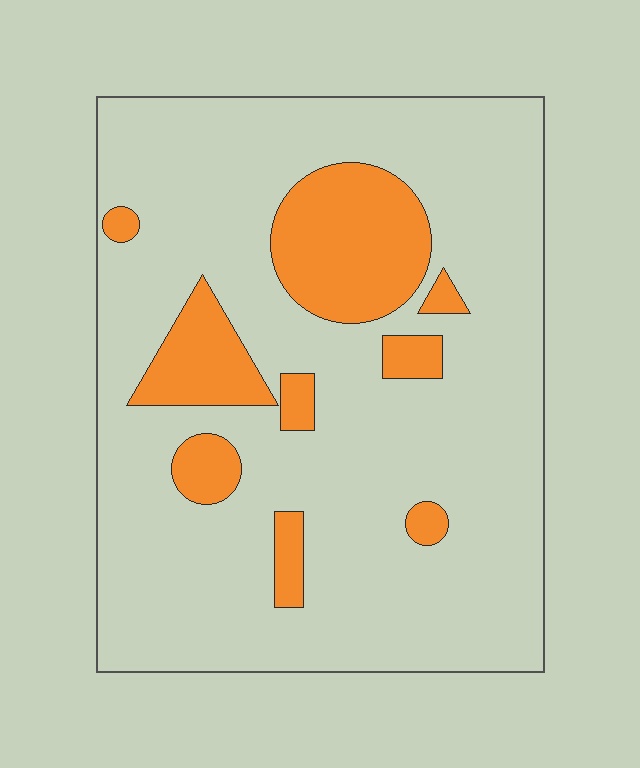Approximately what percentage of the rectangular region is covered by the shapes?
Approximately 20%.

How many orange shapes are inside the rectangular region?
9.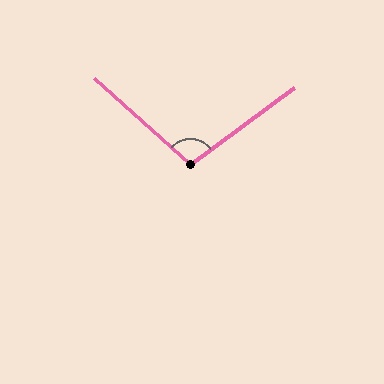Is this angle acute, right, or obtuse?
It is obtuse.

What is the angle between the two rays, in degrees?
Approximately 102 degrees.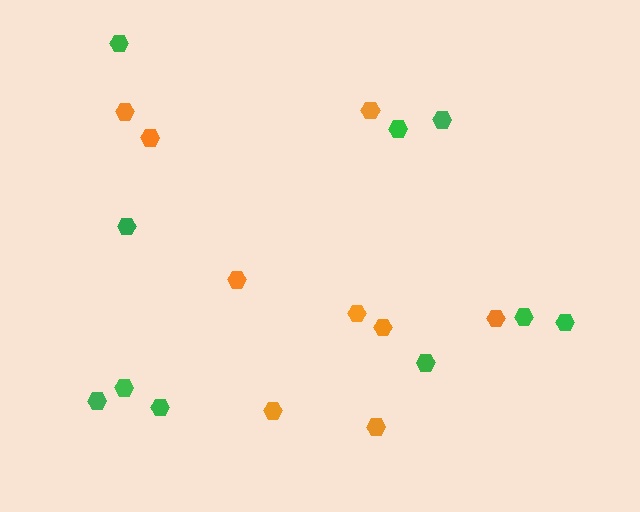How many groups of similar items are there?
There are 2 groups: one group of orange hexagons (9) and one group of green hexagons (10).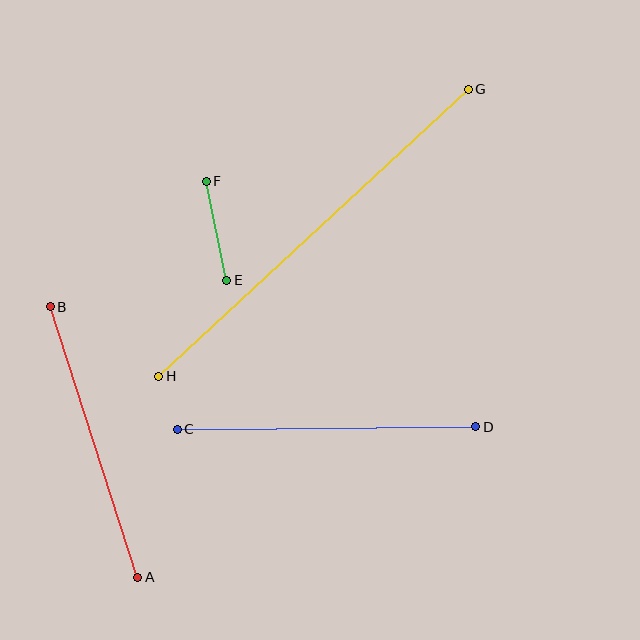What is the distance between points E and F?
The distance is approximately 102 pixels.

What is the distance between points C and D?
The distance is approximately 299 pixels.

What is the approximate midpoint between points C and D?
The midpoint is at approximately (326, 428) pixels.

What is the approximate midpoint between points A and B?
The midpoint is at approximately (94, 442) pixels.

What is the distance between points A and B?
The distance is approximately 284 pixels.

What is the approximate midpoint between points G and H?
The midpoint is at approximately (314, 233) pixels.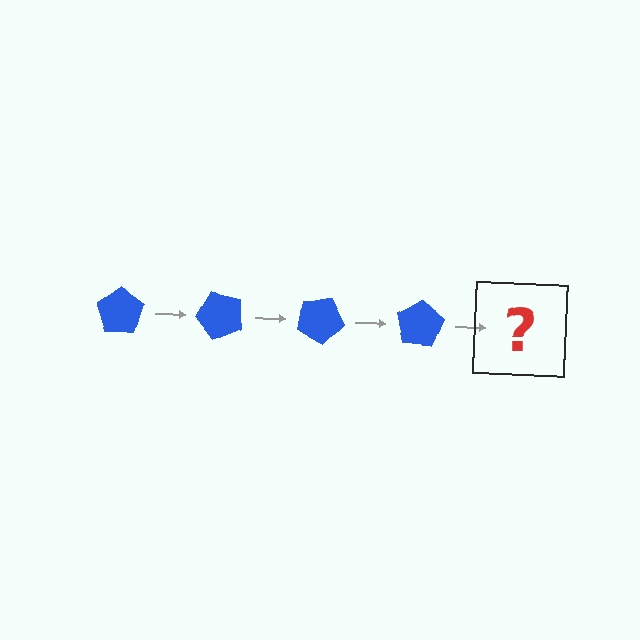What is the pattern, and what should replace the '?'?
The pattern is that the pentagon rotates 50 degrees each step. The '?' should be a blue pentagon rotated 200 degrees.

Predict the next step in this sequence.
The next step is a blue pentagon rotated 200 degrees.